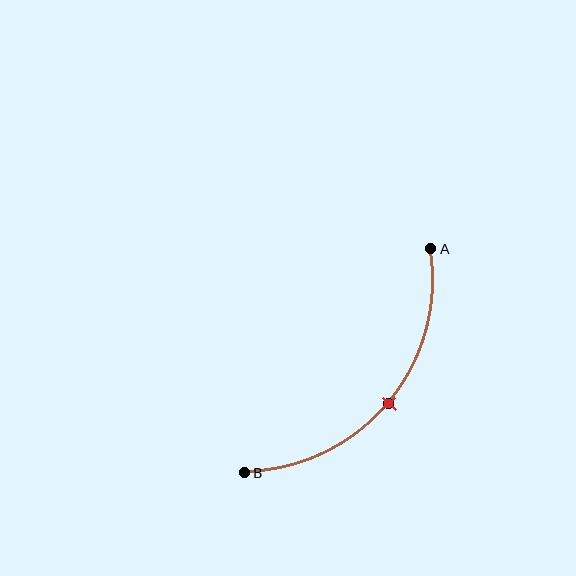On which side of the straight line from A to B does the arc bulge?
The arc bulges below and to the right of the straight line connecting A and B.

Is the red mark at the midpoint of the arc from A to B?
Yes. The red mark lies on the arc at equal arc-length from both A and B — it is the arc midpoint.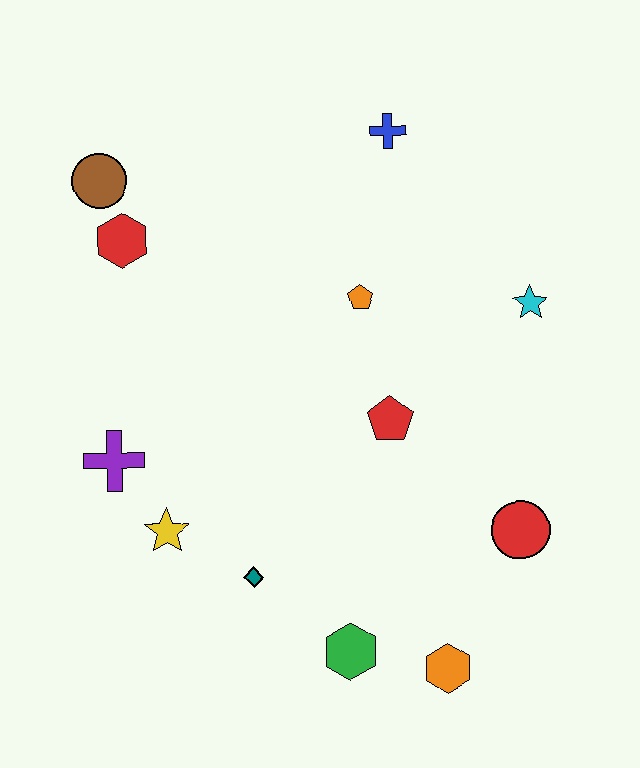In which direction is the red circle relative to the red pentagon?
The red circle is to the right of the red pentagon.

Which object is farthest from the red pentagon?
The brown circle is farthest from the red pentagon.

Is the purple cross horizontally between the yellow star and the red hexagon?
No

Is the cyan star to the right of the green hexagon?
Yes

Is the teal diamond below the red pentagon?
Yes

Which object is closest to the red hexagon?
The brown circle is closest to the red hexagon.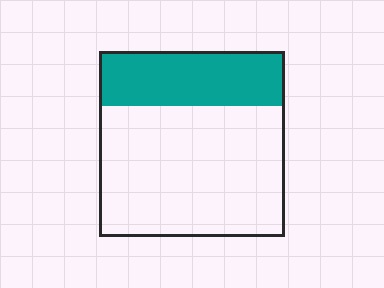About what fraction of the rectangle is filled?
About one third (1/3).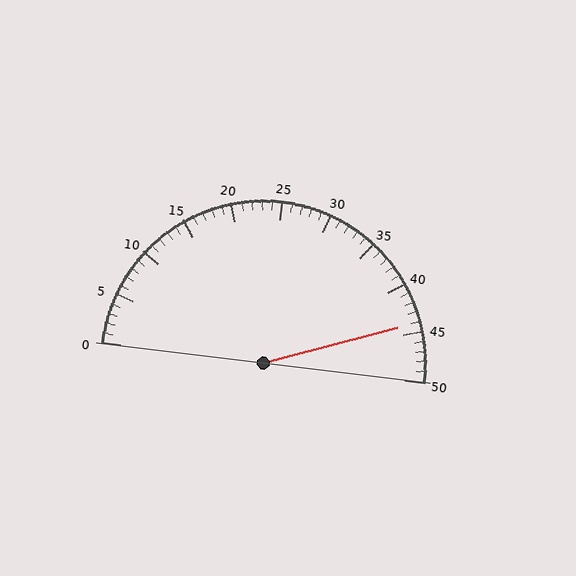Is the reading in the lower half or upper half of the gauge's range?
The reading is in the upper half of the range (0 to 50).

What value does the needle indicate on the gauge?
The needle indicates approximately 44.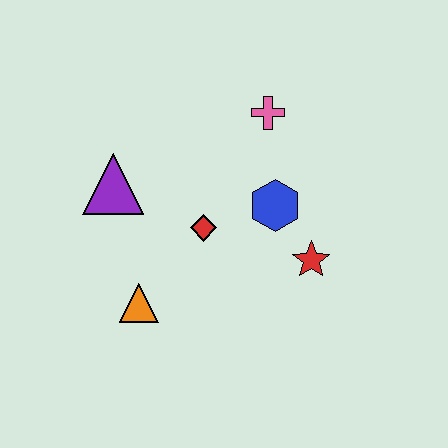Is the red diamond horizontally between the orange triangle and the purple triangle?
No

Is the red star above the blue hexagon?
No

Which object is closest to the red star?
The blue hexagon is closest to the red star.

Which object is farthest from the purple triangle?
The red star is farthest from the purple triangle.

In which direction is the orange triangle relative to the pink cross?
The orange triangle is below the pink cross.